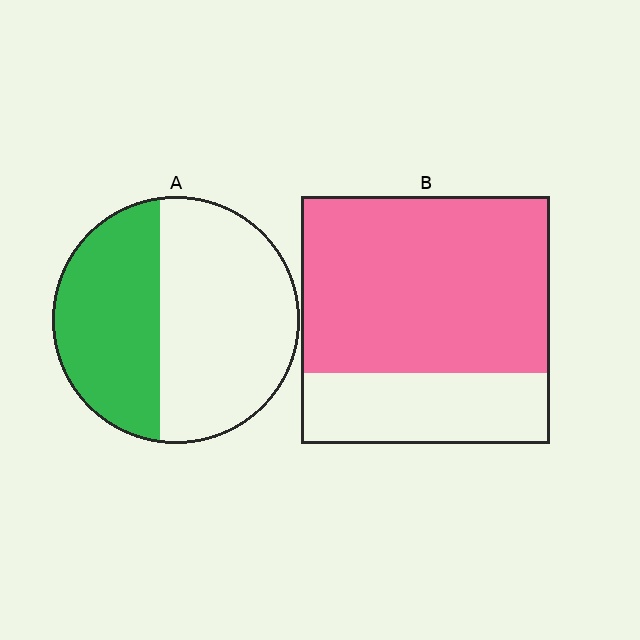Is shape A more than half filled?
No.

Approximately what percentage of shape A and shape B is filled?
A is approximately 40% and B is approximately 70%.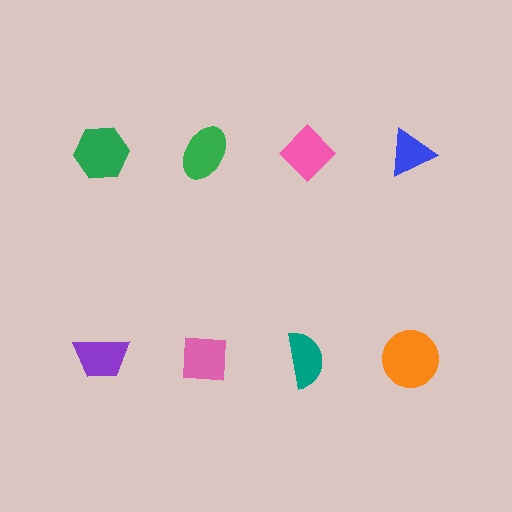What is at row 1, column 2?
A green ellipse.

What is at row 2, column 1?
A purple trapezoid.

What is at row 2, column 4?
An orange circle.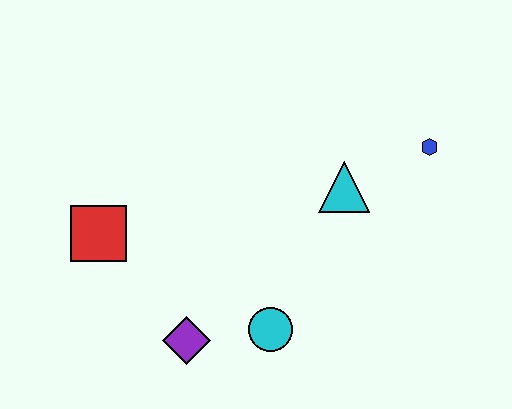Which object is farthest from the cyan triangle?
The red square is farthest from the cyan triangle.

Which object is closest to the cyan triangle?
The blue hexagon is closest to the cyan triangle.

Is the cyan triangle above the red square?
Yes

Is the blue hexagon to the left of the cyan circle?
No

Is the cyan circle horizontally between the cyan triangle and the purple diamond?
Yes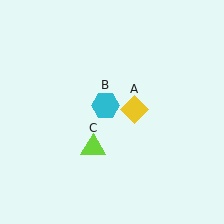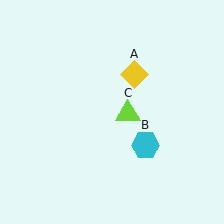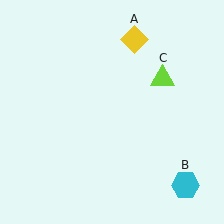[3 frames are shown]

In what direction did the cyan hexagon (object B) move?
The cyan hexagon (object B) moved down and to the right.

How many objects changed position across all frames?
3 objects changed position: yellow diamond (object A), cyan hexagon (object B), lime triangle (object C).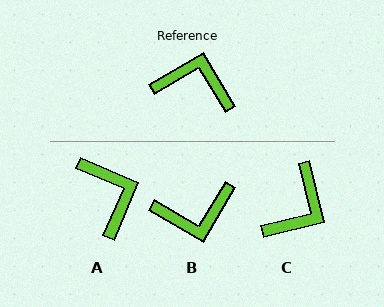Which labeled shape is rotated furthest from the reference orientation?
B, about 151 degrees away.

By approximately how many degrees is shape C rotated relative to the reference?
Approximately 107 degrees clockwise.